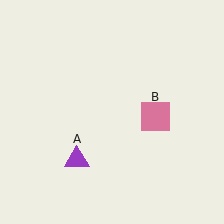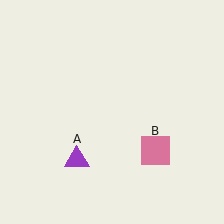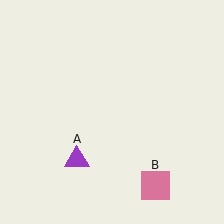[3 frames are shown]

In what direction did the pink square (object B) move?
The pink square (object B) moved down.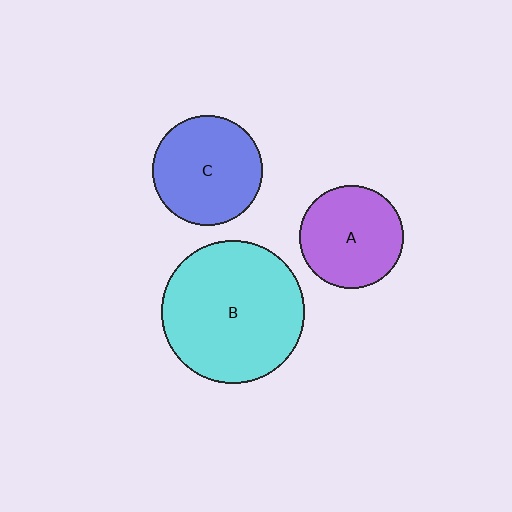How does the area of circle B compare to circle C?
Approximately 1.7 times.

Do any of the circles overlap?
No, none of the circles overlap.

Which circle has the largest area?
Circle B (cyan).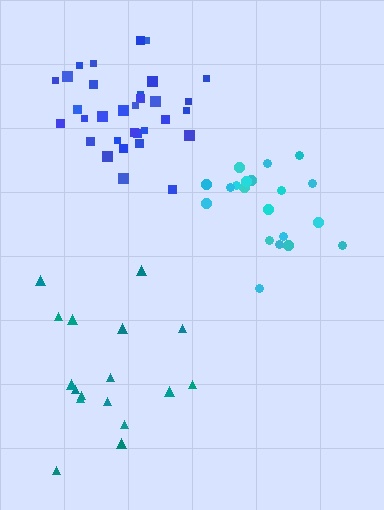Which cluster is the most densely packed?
Blue.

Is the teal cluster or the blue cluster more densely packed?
Blue.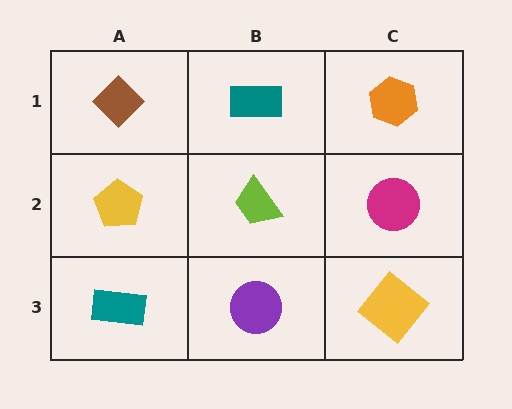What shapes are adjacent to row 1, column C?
A magenta circle (row 2, column C), a teal rectangle (row 1, column B).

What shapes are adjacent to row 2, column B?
A teal rectangle (row 1, column B), a purple circle (row 3, column B), a yellow pentagon (row 2, column A), a magenta circle (row 2, column C).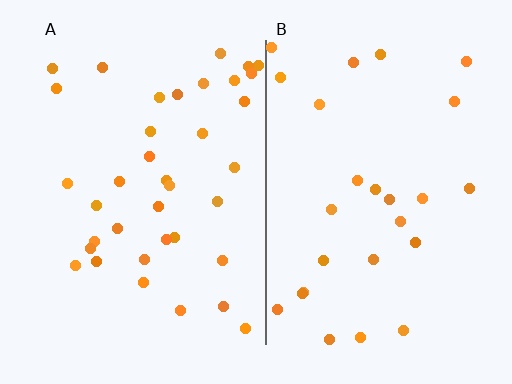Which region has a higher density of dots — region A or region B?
A (the left).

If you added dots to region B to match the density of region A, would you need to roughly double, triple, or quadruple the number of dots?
Approximately double.